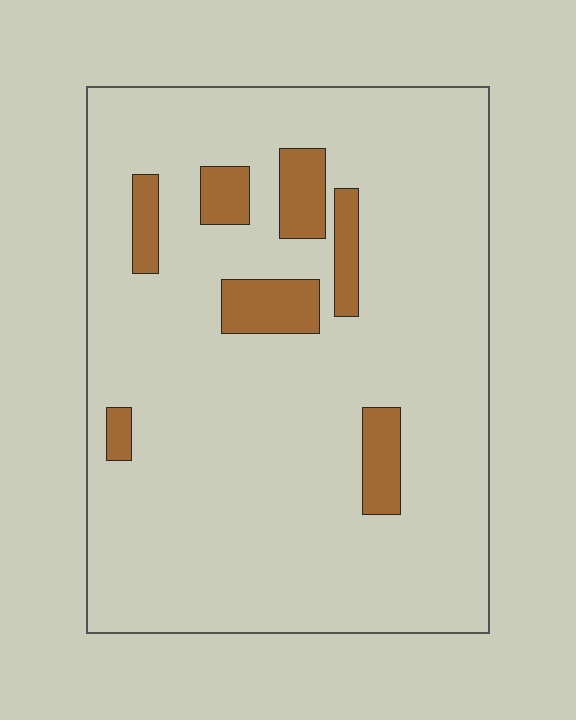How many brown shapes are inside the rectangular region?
7.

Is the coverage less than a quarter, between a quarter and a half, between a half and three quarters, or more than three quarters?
Less than a quarter.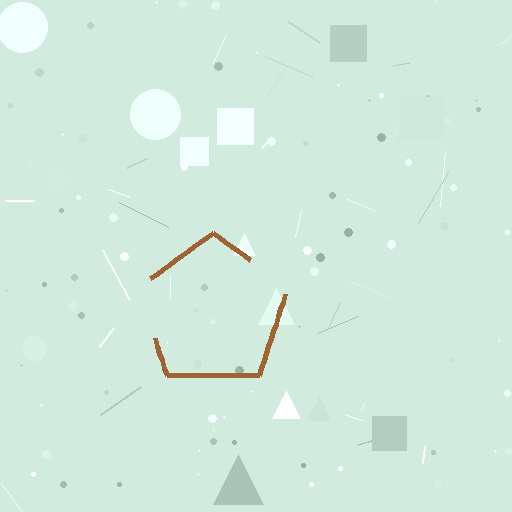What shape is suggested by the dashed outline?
The dashed outline suggests a pentagon.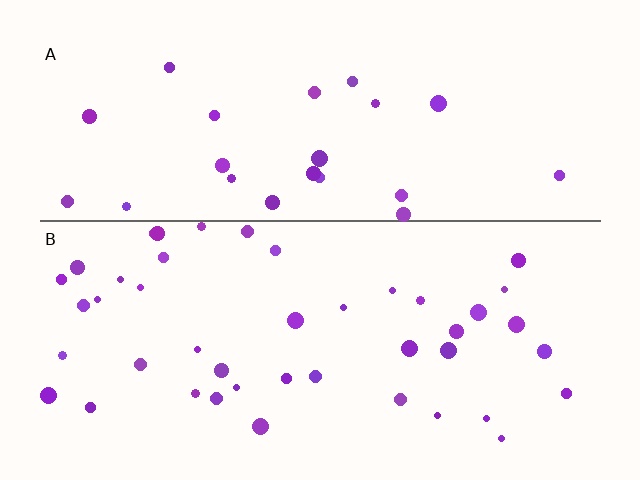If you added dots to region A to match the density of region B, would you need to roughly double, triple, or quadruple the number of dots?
Approximately double.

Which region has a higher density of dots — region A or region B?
B (the bottom).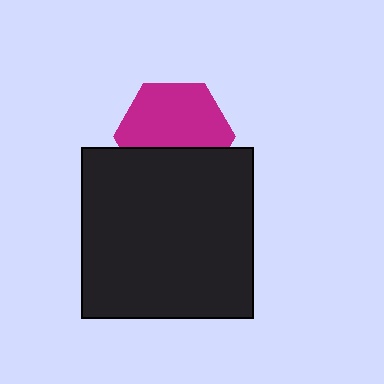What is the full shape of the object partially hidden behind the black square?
The partially hidden object is a magenta hexagon.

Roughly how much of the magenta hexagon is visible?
About half of it is visible (roughly 63%).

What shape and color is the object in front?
The object in front is a black square.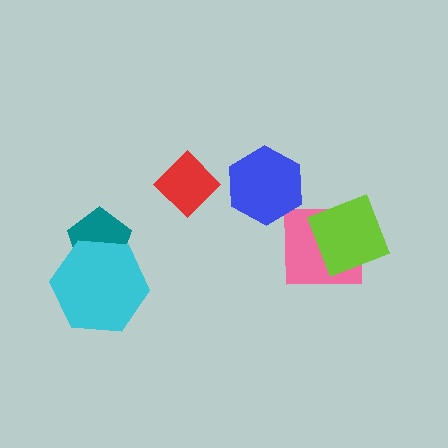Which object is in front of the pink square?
The lime square is in front of the pink square.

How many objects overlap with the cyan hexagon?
1 object overlaps with the cyan hexagon.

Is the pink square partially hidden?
Yes, it is partially covered by another shape.